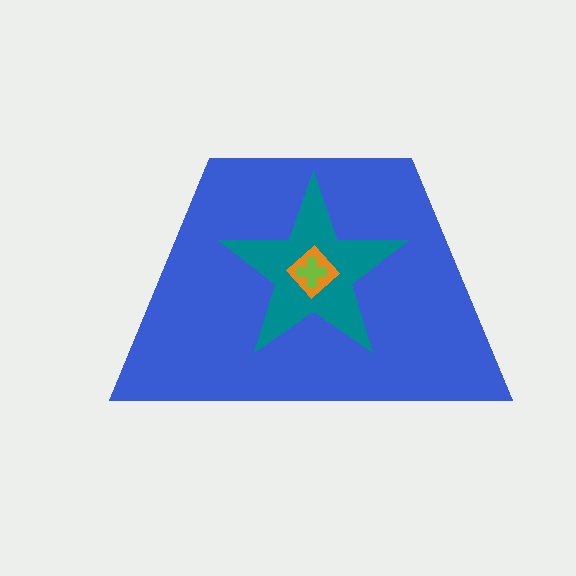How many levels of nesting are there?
4.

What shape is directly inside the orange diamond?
The lime cross.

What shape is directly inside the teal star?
The orange diamond.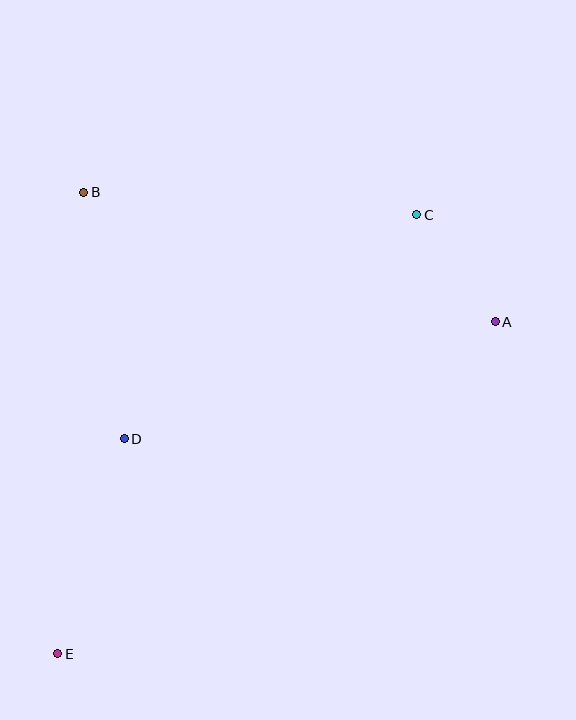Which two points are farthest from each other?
Points C and E are farthest from each other.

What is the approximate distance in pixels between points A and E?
The distance between A and E is approximately 549 pixels.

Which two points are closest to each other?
Points A and C are closest to each other.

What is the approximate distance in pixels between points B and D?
The distance between B and D is approximately 250 pixels.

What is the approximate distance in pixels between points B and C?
The distance between B and C is approximately 334 pixels.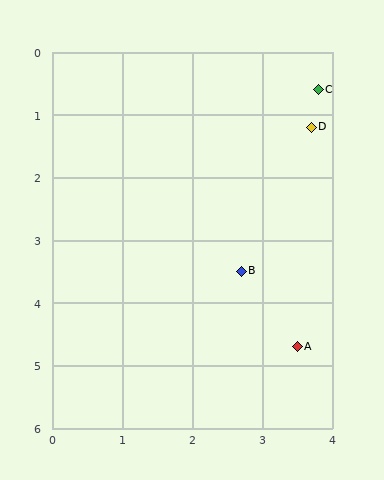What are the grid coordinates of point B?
Point B is at approximately (2.7, 3.5).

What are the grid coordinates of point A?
Point A is at approximately (3.5, 4.7).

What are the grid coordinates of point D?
Point D is at approximately (3.7, 1.2).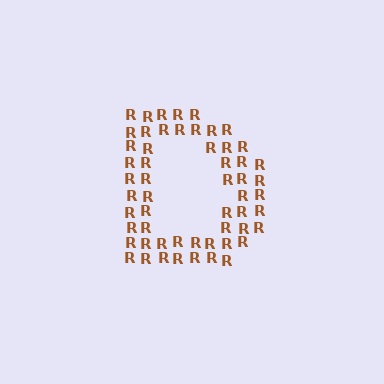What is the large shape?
The large shape is the letter D.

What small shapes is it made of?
It is made of small letter R's.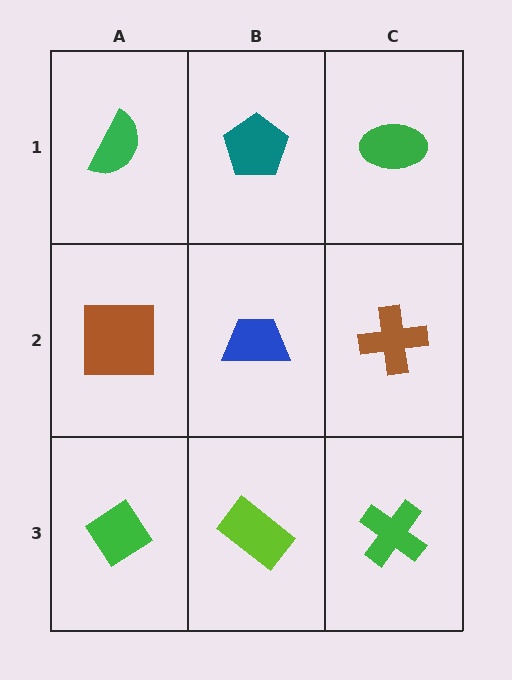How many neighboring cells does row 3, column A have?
2.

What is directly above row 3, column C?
A brown cross.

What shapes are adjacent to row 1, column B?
A blue trapezoid (row 2, column B), a green semicircle (row 1, column A), a green ellipse (row 1, column C).